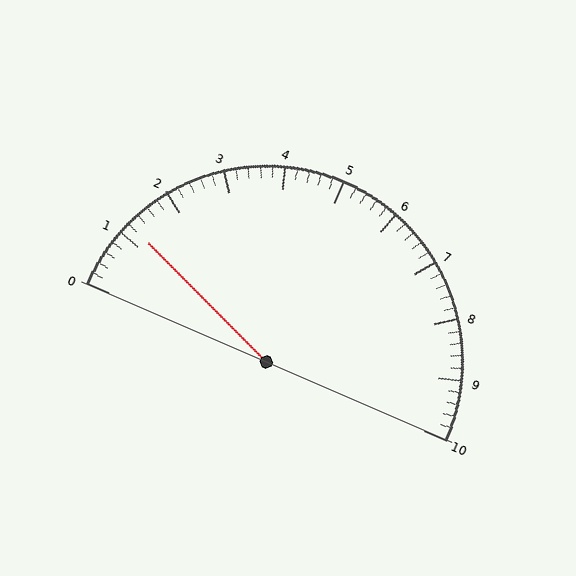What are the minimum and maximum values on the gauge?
The gauge ranges from 0 to 10.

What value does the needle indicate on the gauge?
The needle indicates approximately 1.2.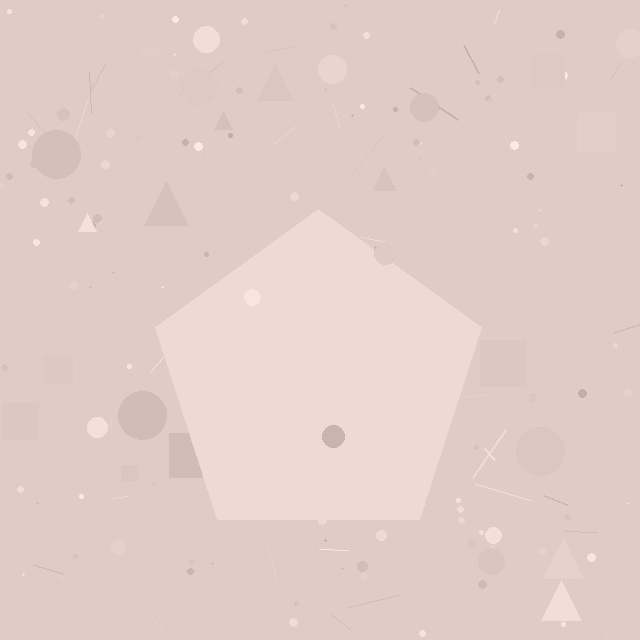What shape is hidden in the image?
A pentagon is hidden in the image.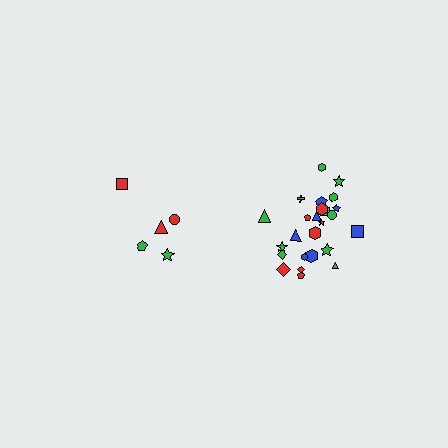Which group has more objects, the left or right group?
The right group.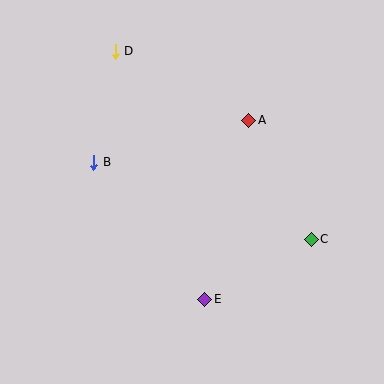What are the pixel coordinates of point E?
Point E is at (205, 299).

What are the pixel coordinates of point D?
Point D is at (115, 51).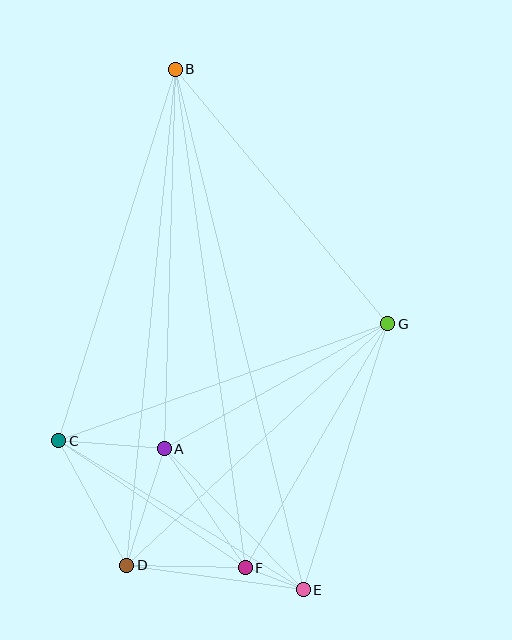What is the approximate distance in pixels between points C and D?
The distance between C and D is approximately 142 pixels.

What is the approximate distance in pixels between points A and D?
The distance between A and D is approximately 122 pixels.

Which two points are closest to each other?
Points E and F are closest to each other.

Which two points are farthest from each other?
Points B and E are farthest from each other.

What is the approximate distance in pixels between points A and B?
The distance between A and B is approximately 380 pixels.